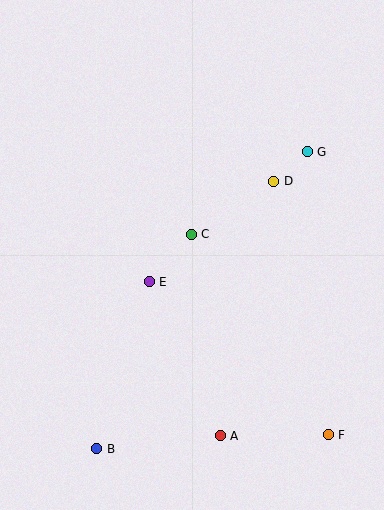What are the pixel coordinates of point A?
Point A is at (220, 436).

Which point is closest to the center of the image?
Point C at (191, 234) is closest to the center.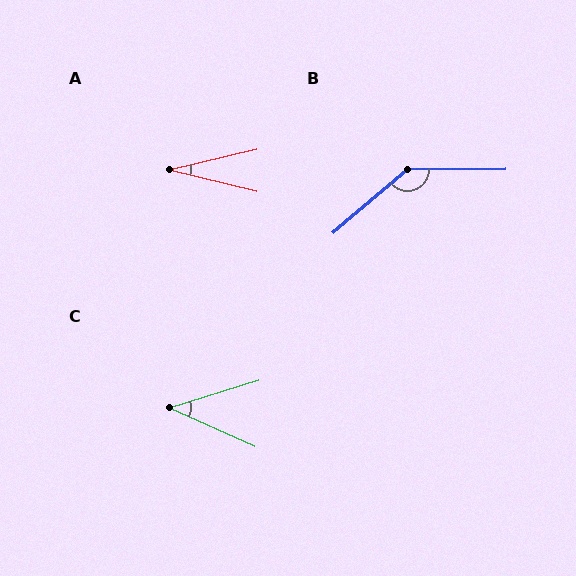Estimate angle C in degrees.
Approximately 41 degrees.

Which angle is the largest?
B, at approximately 140 degrees.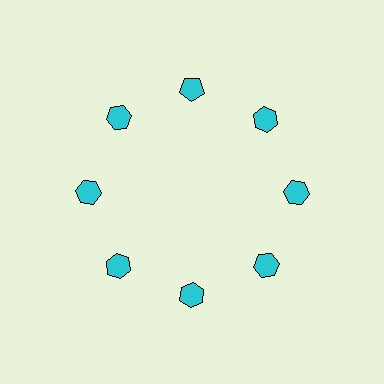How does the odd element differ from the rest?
It has a different shape: pentagon instead of hexagon.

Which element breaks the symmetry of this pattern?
The cyan pentagon at roughly the 12 o'clock position breaks the symmetry. All other shapes are cyan hexagons.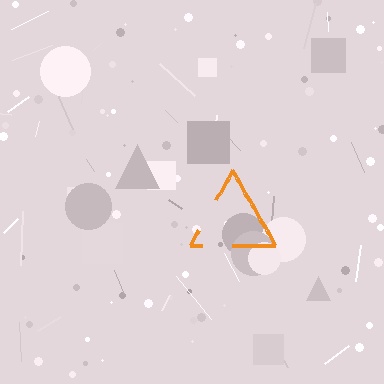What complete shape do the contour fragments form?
The contour fragments form a triangle.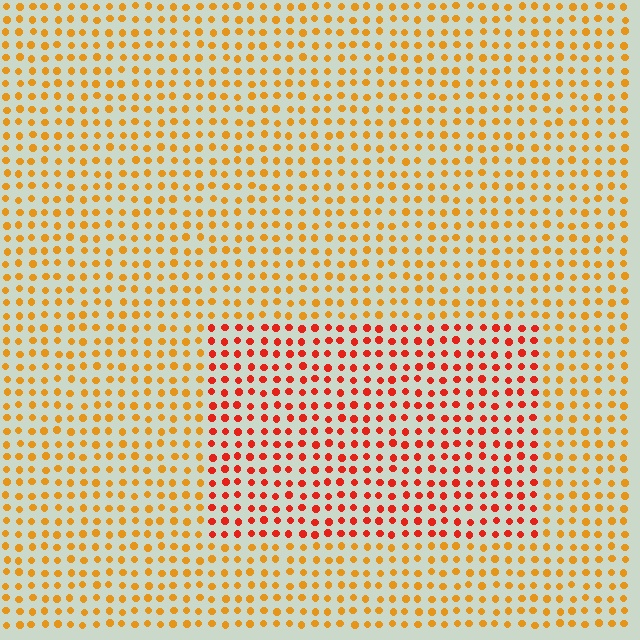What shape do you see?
I see a rectangle.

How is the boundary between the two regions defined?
The boundary is defined purely by a slight shift in hue (about 34 degrees). Spacing, size, and orientation are identical on both sides.